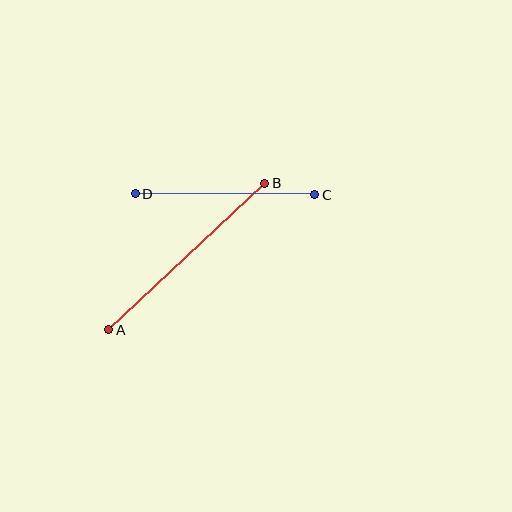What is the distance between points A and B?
The distance is approximately 214 pixels.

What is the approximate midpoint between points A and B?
The midpoint is at approximately (187, 257) pixels.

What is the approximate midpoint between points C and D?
The midpoint is at approximately (225, 194) pixels.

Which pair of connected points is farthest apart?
Points A and B are farthest apart.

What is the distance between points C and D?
The distance is approximately 179 pixels.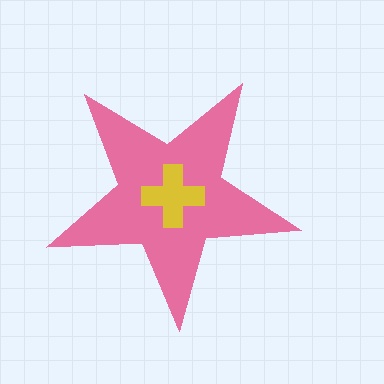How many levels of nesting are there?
2.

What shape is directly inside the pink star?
The yellow cross.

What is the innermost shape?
The yellow cross.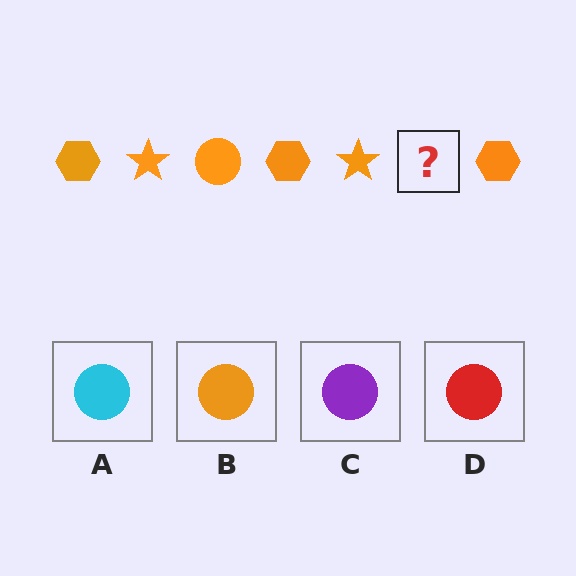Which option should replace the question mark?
Option B.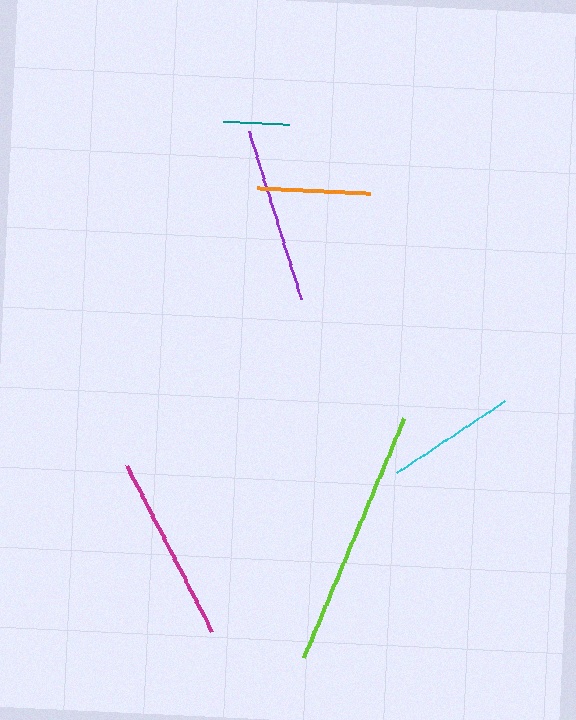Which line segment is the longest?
The lime line is the longest at approximately 261 pixels.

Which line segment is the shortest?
The teal line is the shortest at approximately 66 pixels.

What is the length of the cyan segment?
The cyan segment is approximately 130 pixels long.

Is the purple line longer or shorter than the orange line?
The purple line is longer than the orange line.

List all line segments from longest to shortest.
From longest to shortest: lime, magenta, purple, cyan, orange, teal.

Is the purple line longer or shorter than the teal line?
The purple line is longer than the teal line.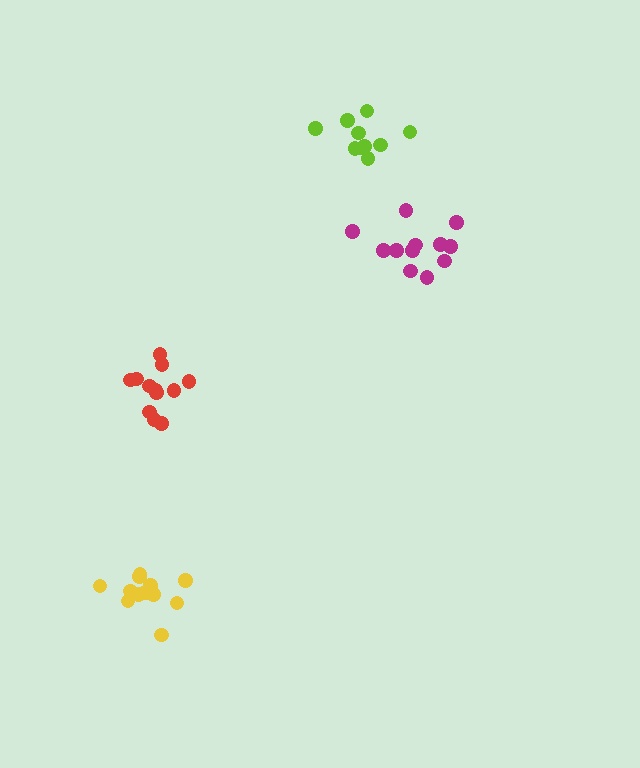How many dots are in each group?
Group 1: 12 dots, Group 2: 10 dots, Group 3: 12 dots, Group 4: 12 dots (46 total).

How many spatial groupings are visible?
There are 4 spatial groupings.